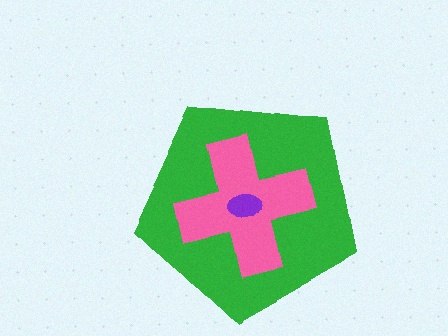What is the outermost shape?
The green pentagon.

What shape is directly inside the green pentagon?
The pink cross.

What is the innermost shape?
The purple ellipse.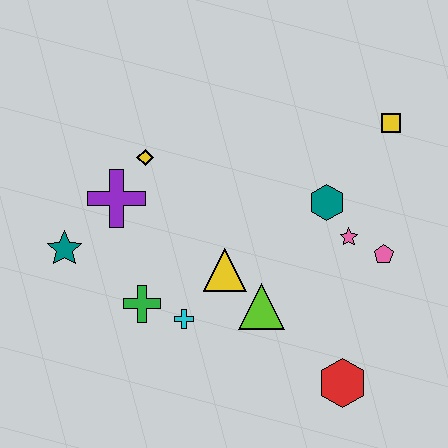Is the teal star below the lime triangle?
No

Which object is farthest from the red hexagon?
The teal star is farthest from the red hexagon.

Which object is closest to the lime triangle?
The yellow triangle is closest to the lime triangle.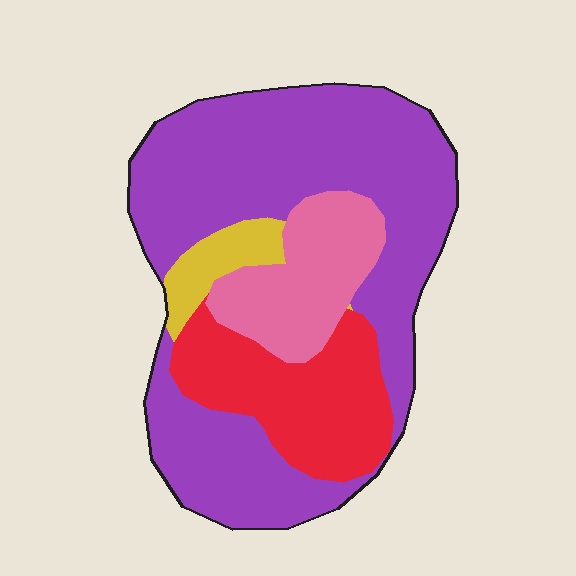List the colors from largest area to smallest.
From largest to smallest: purple, red, pink, yellow.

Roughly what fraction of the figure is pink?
Pink covers roughly 15% of the figure.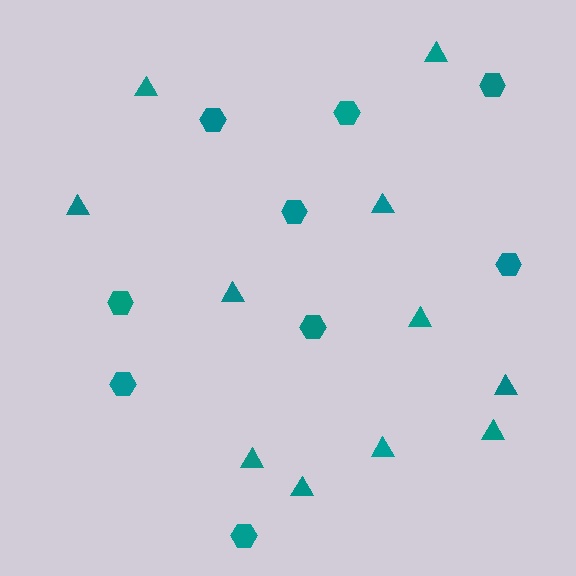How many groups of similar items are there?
There are 2 groups: one group of triangles (11) and one group of hexagons (9).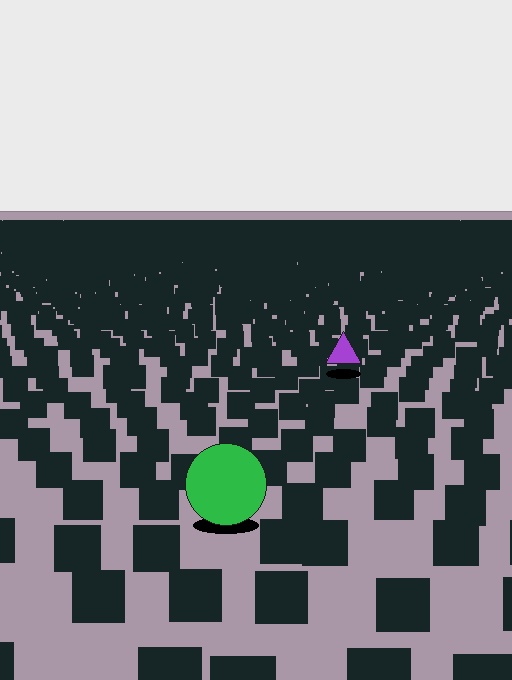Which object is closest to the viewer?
The green circle is closest. The texture marks near it are larger and more spread out.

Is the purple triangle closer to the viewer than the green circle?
No. The green circle is closer — you can tell from the texture gradient: the ground texture is coarser near it.